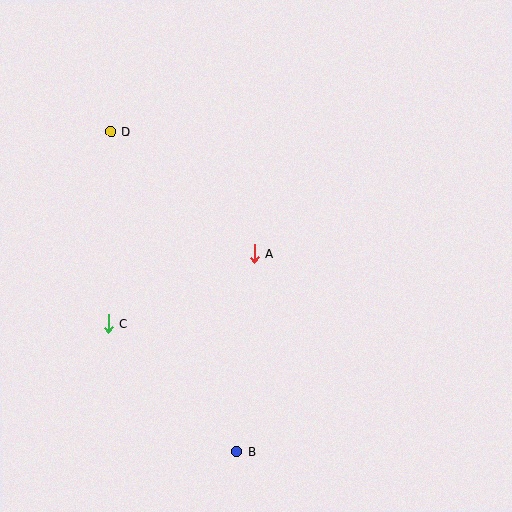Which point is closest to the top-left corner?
Point D is closest to the top-left corner.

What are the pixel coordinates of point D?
Point D is at (111, 132).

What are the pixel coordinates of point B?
Point B is at (237, 452).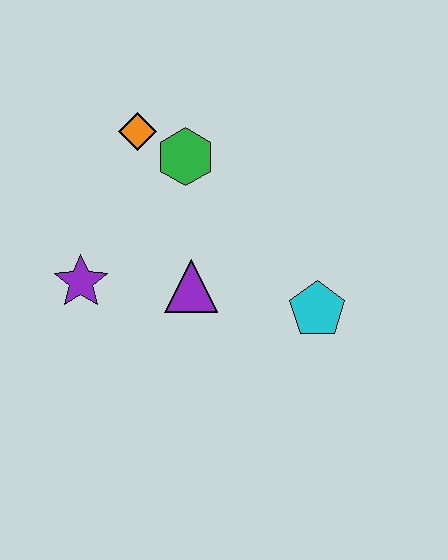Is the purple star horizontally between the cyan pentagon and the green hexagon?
No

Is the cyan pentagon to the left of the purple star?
No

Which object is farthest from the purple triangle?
The orange diamond is farthest from the purple triangle.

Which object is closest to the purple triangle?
The purple star is closest to the purple triangle.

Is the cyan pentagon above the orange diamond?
No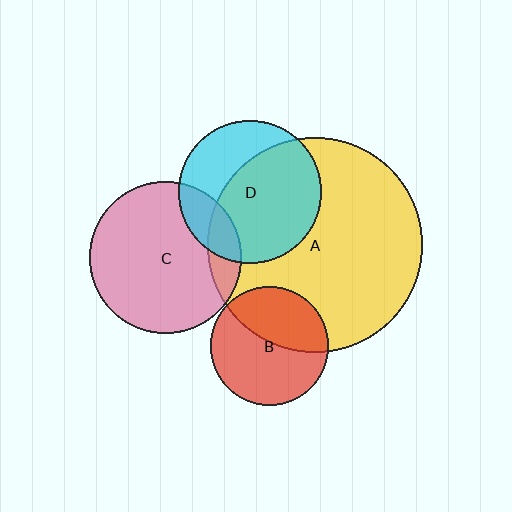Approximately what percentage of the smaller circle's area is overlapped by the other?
Approximately 20%.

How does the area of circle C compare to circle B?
Approximately 1.6 times.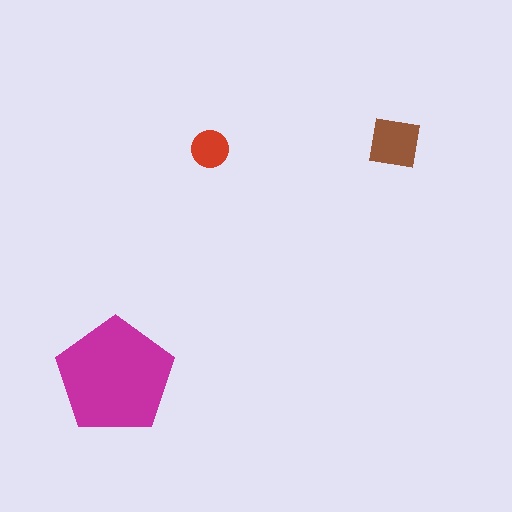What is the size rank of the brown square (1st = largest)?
2nd.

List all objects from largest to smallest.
The magenta pentagon, the brown square, the red circle.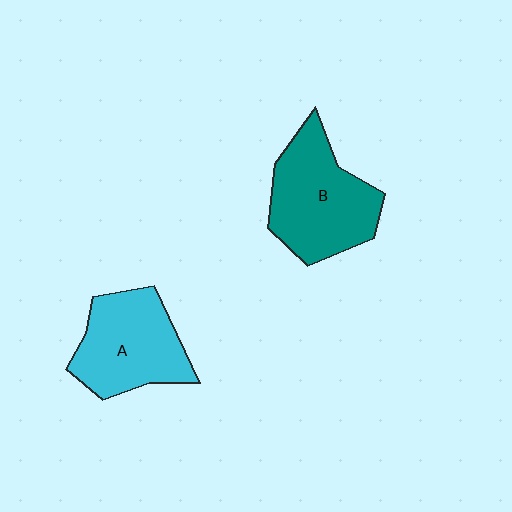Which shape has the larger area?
Shape B (teal).